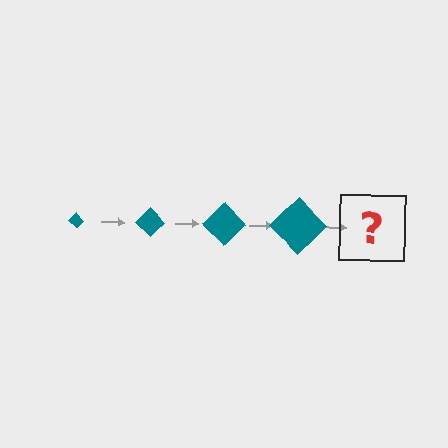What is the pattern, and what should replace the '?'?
The pattern is that the diamond gets progressively larger each step. The '?' should be a teal diamond, larger than the previous one.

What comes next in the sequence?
The next element should be a teal diamond, larger than the previous one.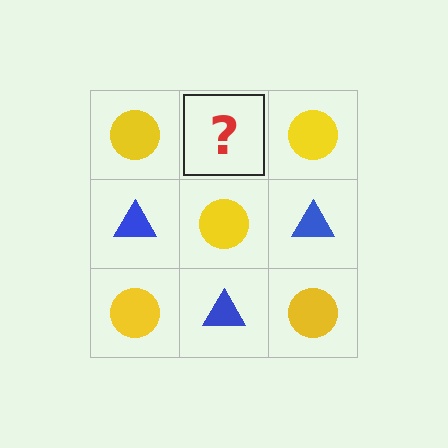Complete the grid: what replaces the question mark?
The question mark should be replaced with a blue triangle.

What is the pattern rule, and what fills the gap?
The rule is that it alternates yellow circle and blue triangle in a checkerboard pattern. The gap should be filled with a blue triangle.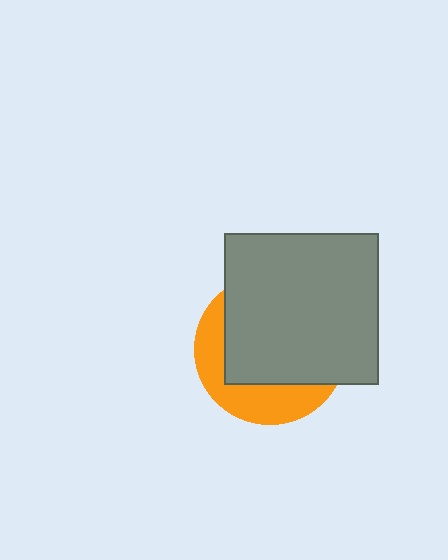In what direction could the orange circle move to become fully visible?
The orange circle could move toward the lower-left. That would shift it out from behind the gray rectangle entirely.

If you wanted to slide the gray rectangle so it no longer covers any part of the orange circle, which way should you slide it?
Slide it toward the upper-right — that is the most direct way to separate the two shapes.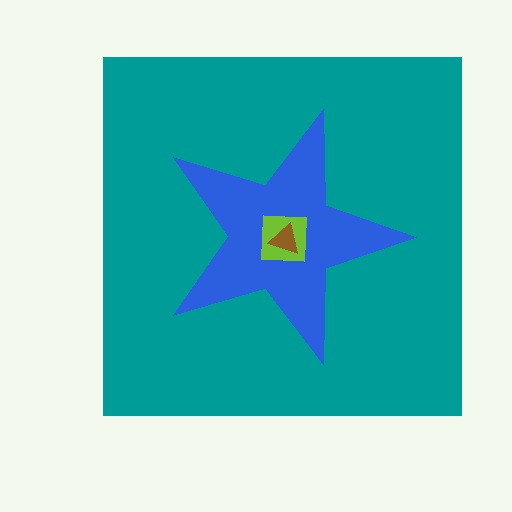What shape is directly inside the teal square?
The blue star.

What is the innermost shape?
The brown triangle.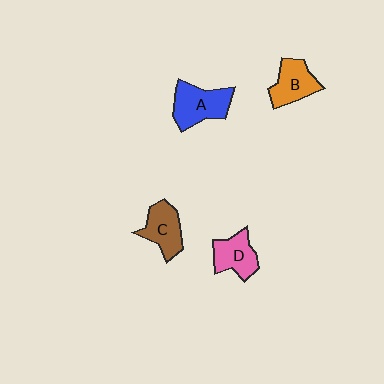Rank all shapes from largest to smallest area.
From largest to smallest: A (blue), C (brown), B (orange), D (pink).